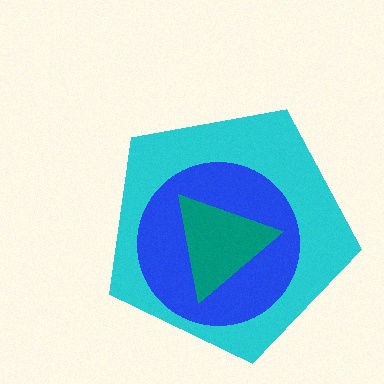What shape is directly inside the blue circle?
The teal triangle.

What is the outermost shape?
The cyan pentagon.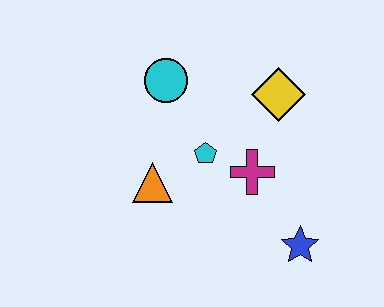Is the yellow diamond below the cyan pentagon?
No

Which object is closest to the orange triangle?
The cyan pentagon is closest to the orange triangle.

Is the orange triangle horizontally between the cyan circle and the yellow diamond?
No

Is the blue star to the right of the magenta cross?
Yes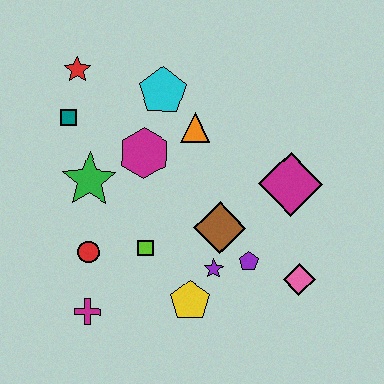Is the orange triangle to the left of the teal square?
No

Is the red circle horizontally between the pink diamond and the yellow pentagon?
No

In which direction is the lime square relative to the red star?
The lime square is below the red star.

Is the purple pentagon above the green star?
No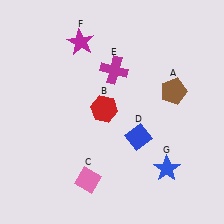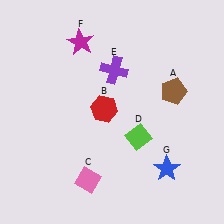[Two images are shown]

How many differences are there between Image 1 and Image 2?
There are 2 differences between the two images.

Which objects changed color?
D changed from blue to lime. E changed from magenta to purple.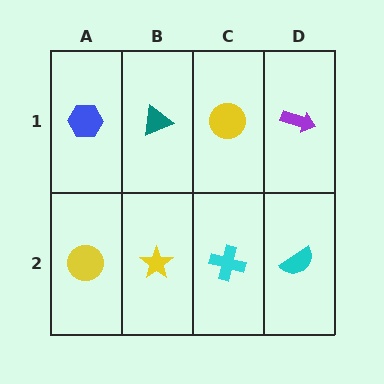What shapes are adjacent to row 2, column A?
A blue hexagon (row 1, column A), a yellow star (row 2, column B).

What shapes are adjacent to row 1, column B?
A yellow star (row 2, column B), a blue hexagon (row 1, column A), a yellow circle (row 1, column C).